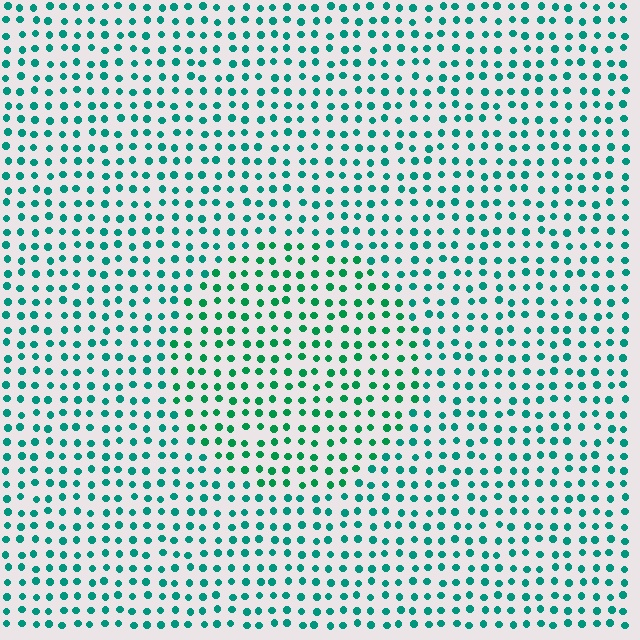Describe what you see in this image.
The image is filled with small teal elements in a uniform arrangement. A circle-shaped region is visible where the elements are tinted to a slightly different hue, forming a subtle color boundary.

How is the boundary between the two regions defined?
The boundary is defined purely by a slight shift in hue (about 22 degrees). Spacing, size, and orientation are identical on both sides.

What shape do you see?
I see a circle.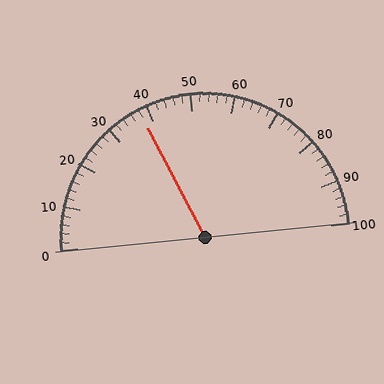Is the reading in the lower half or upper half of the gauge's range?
The reading is in the lower half of the range (0 to 100).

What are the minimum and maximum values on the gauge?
The gauge ranges from 0 to 100.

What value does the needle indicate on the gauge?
The needle indicates approximately 38.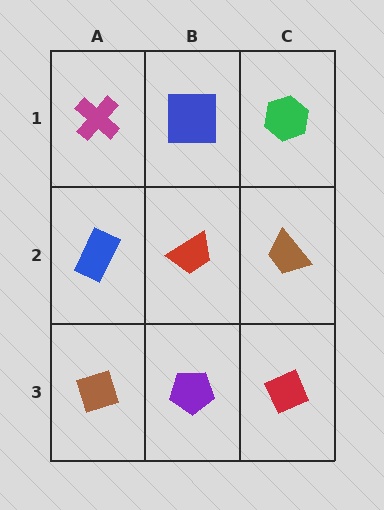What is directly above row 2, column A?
A magenta cross.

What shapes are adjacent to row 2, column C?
A green hexagon (row 1, column C), a red diamond (row 3, column C), a red trapezoid (row 2, column B).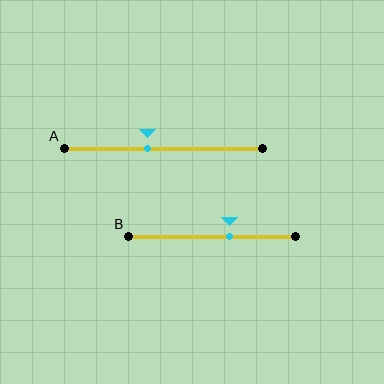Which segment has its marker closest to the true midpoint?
Segment A has its marker closest to the true midpoint.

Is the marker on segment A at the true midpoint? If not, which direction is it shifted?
No, the marker on segment A is shifted to the left by about 8% of the segment length.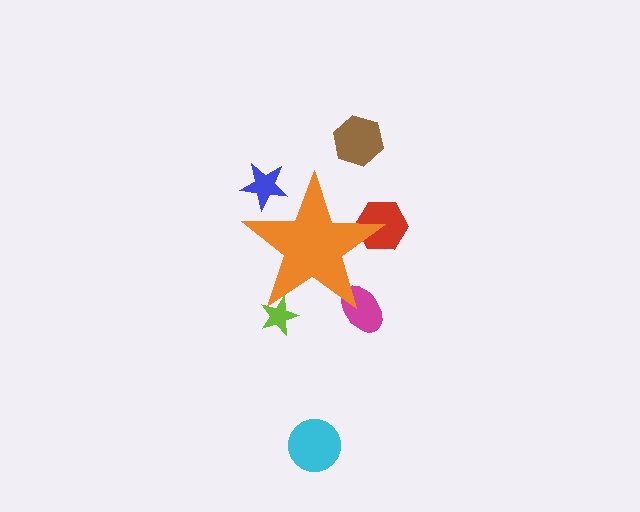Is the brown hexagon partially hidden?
No, the brown hexagon is fully visible.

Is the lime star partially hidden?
Yes, the lime star is partially hidden behind the orange star.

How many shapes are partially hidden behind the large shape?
4 shapes are partially hidden.